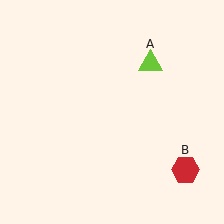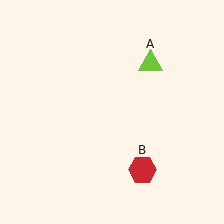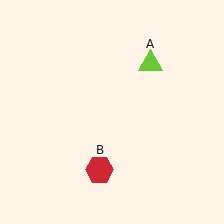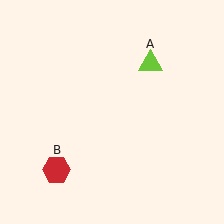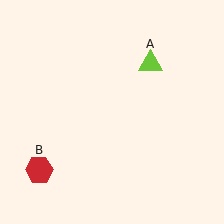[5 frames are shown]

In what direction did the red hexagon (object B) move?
The red hexagon (object B) moved left.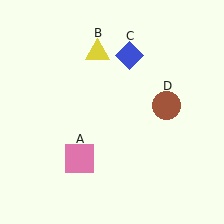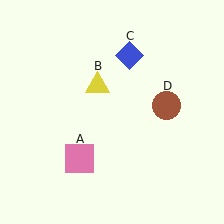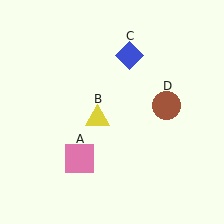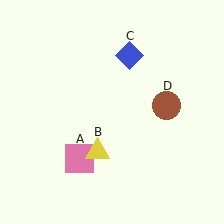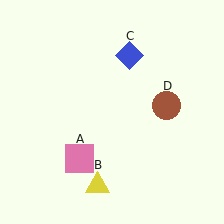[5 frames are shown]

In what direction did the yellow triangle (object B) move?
The yellow triangle (object B) moved down.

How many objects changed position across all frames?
1 object changed position: yellow triangle (object B).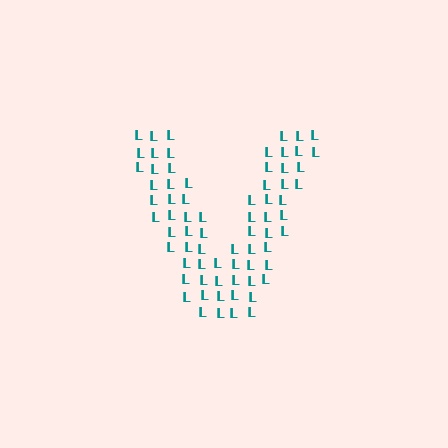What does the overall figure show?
The overall figure shows the letter V.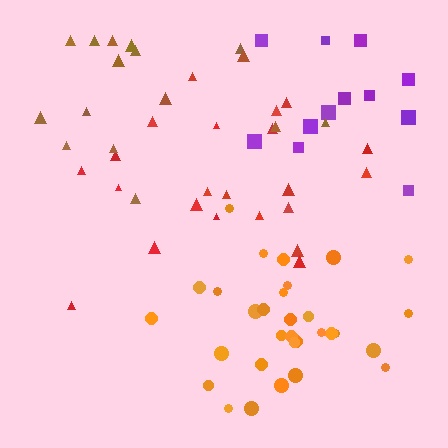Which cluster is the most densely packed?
Orange.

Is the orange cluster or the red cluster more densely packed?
Orange.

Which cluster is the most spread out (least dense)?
Brown.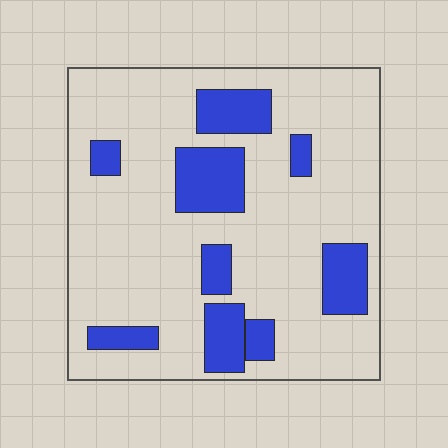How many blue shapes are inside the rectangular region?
9.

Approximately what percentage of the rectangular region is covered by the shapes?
Approximately 20%.